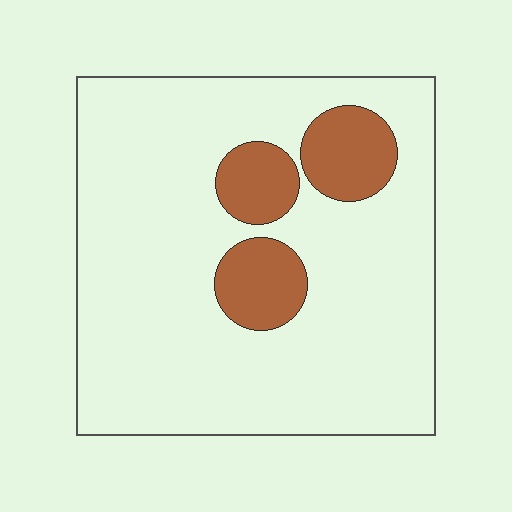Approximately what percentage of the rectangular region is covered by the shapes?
Approximately 15%.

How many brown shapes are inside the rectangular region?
3.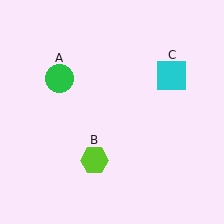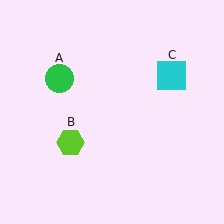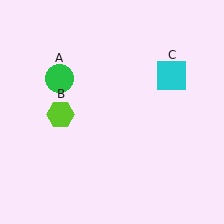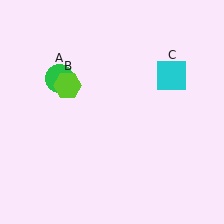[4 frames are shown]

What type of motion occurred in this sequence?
The lime hexagon (object B) rotated clockwise around the center of the scene.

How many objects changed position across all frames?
1 object changed position: lime hexagon (object B).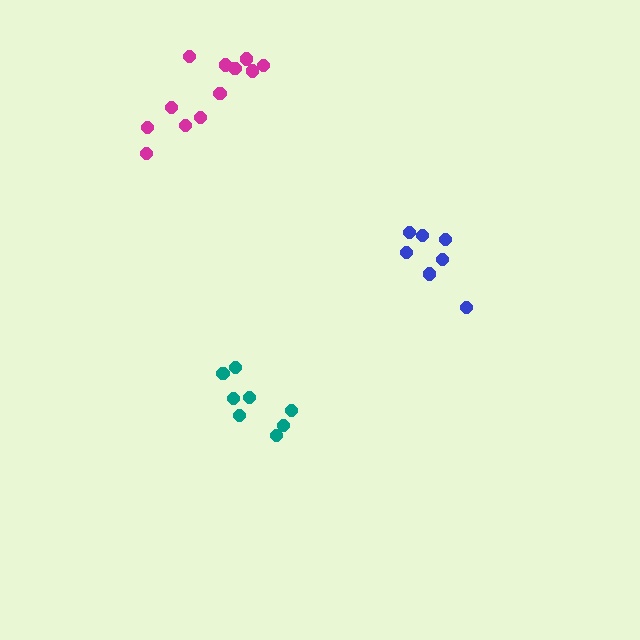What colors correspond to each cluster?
The clusters are colored: teal, magenta, blue.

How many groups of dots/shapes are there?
There are 3 groups.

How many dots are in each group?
Group 1: 8 dots, Group 2: 12 dots, Group 3: 7 dots (27 total).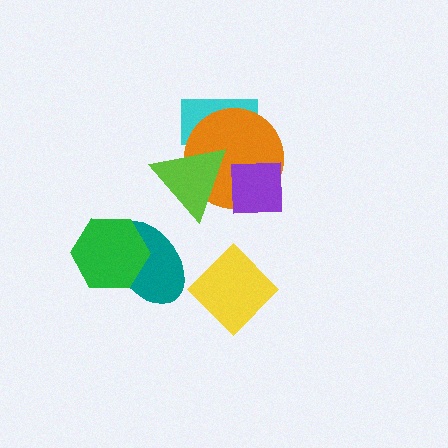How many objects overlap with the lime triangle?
3 objects overlap with the lime triangle.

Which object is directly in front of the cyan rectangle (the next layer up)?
The orange circle is directly in front of the cyan rectangle.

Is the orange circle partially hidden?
Yes, it is partially covered by another shape.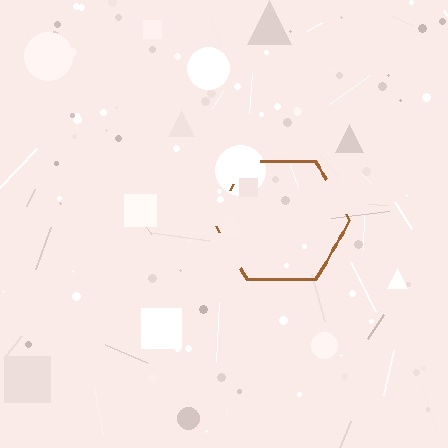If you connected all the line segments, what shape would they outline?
They would outline a hexagon.